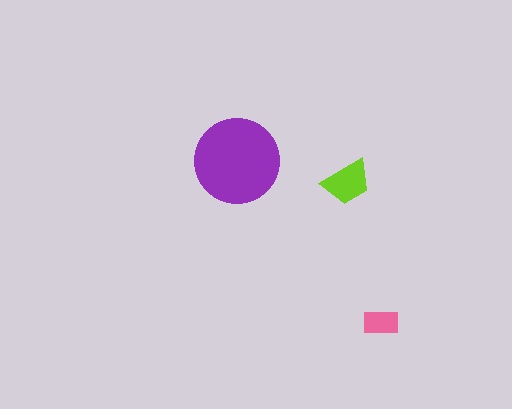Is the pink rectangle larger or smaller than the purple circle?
Smaller.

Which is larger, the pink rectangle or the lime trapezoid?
The lime trapezoid.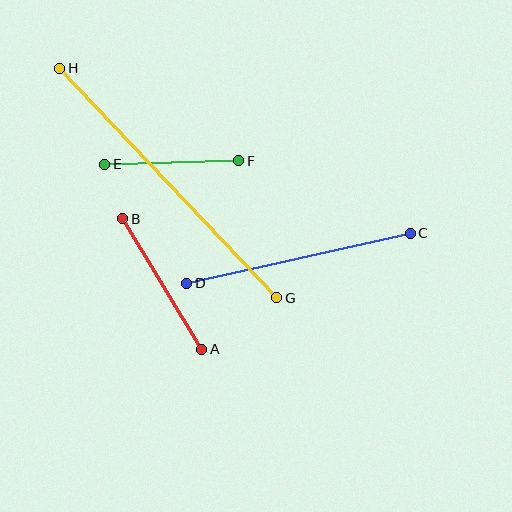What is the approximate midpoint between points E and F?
The midpoint is at approximately (172, 162) pixels.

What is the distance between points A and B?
The distance is approximately 153 pixels.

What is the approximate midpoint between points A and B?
The midpoint is at approximately (162, 284) pixels.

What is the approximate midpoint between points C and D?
The midpoint is at approximately (298, 258) pixels.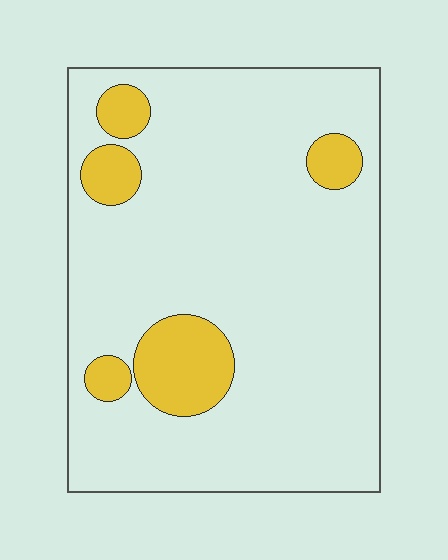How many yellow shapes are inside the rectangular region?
5.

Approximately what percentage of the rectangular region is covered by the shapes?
Approximately 15%.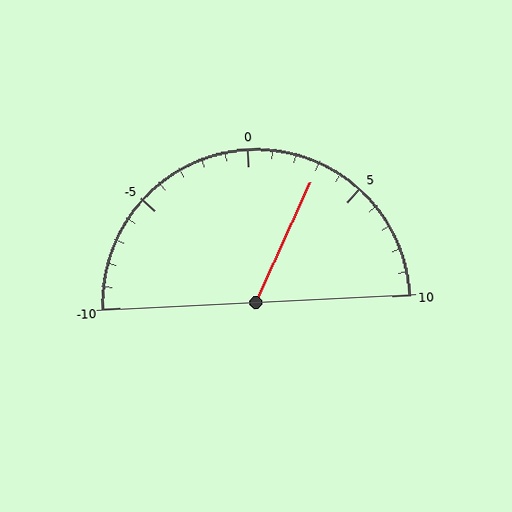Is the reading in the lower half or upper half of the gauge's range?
The reading is in the upper half of the range (-10 to 10).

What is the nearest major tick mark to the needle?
The nearest major tick mark is 5.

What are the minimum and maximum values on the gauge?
The gauge ranges from -10 to 10.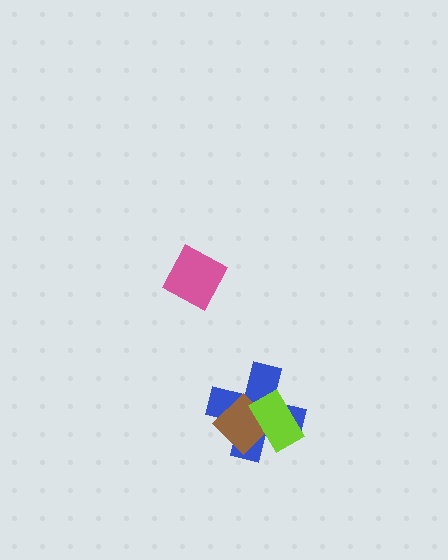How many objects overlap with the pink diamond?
0 objects overlap with the pink diamond.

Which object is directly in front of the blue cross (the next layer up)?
The brown diamond is directly in front of the blue cross.